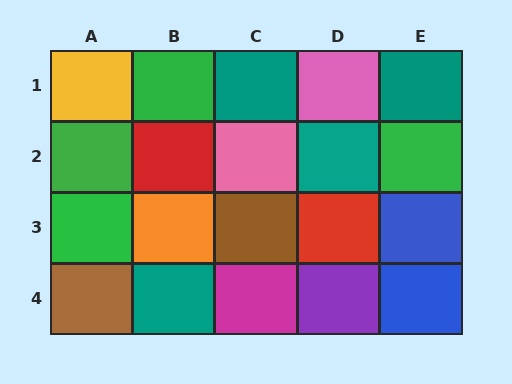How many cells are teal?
4 cells are teal.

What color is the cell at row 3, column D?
Red.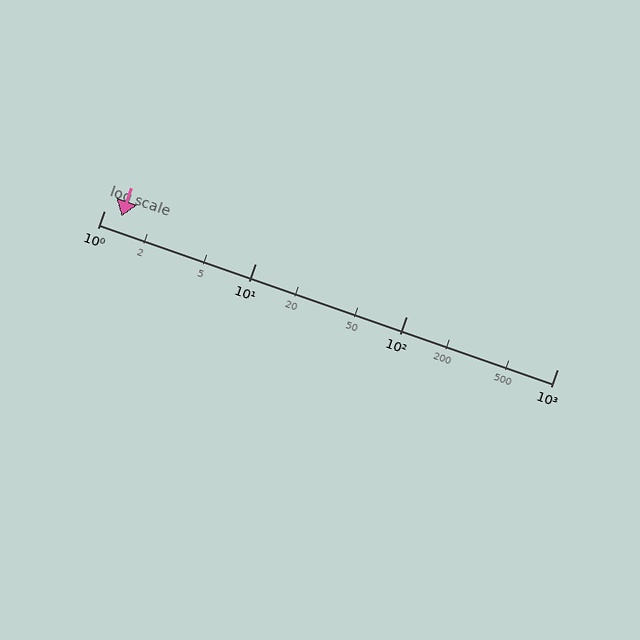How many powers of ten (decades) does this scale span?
The scale spans 3 decades, from 1 to 1000.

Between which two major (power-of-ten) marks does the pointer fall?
The pointer is between 1 and 10.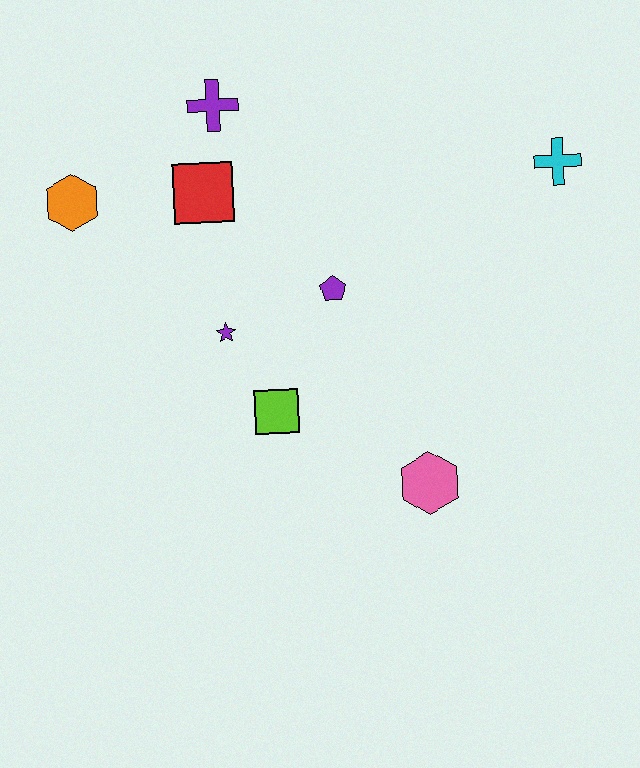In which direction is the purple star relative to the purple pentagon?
The purple star is to the left of the purple pentagon.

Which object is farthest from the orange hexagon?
The cyan cross is farthest from the orange hexagon.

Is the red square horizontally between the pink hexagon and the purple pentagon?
No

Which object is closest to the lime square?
The purple star is closest to the lime square.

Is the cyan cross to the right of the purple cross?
Yes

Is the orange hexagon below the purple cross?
Yes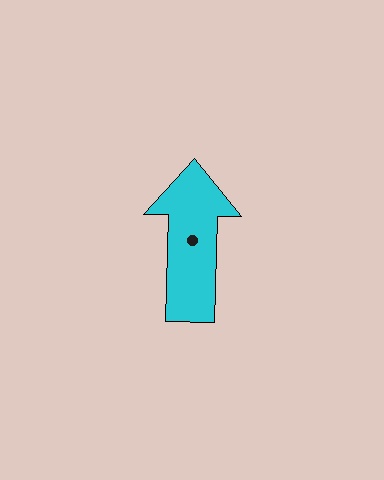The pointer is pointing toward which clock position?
Roughly 12 o'clock.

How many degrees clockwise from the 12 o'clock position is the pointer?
Approximately 2 degrees.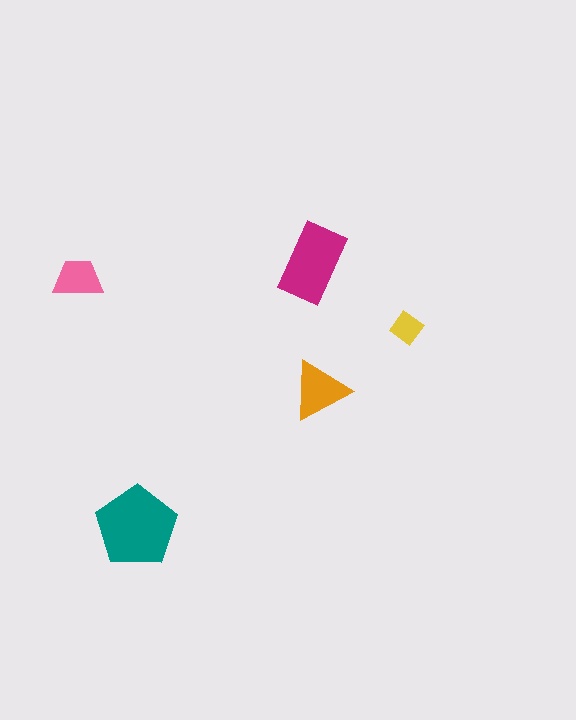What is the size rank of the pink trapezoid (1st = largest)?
4th.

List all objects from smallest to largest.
The yellow diamond, the pink trapezoid, the orange triangle, the magenta rectangle, the teal pentagon.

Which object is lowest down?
The teal pentagon is bottommost.